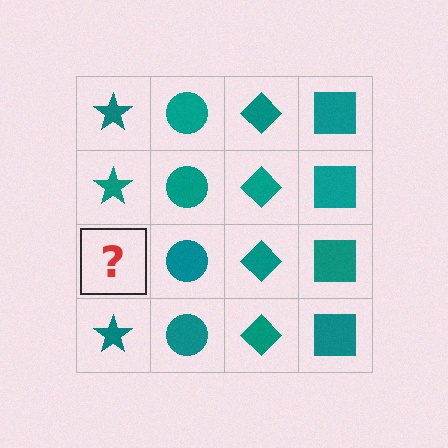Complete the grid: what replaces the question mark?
The question mark should be replaced with a teal star.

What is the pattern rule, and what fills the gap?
The rule is that each column has a consistent shape. The gap should be filled with a teal star.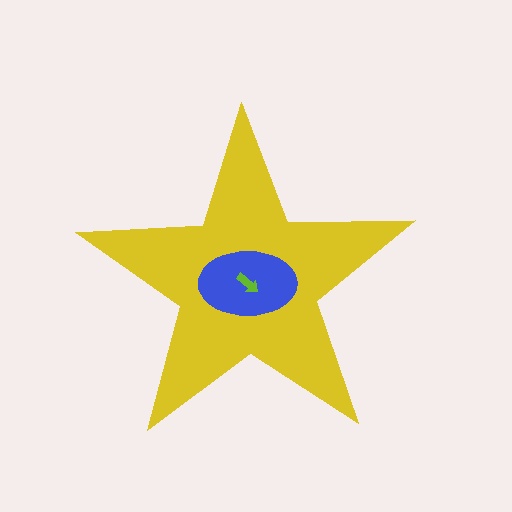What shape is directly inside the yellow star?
The blue ellipse.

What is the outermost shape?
The yellow star.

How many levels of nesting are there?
3.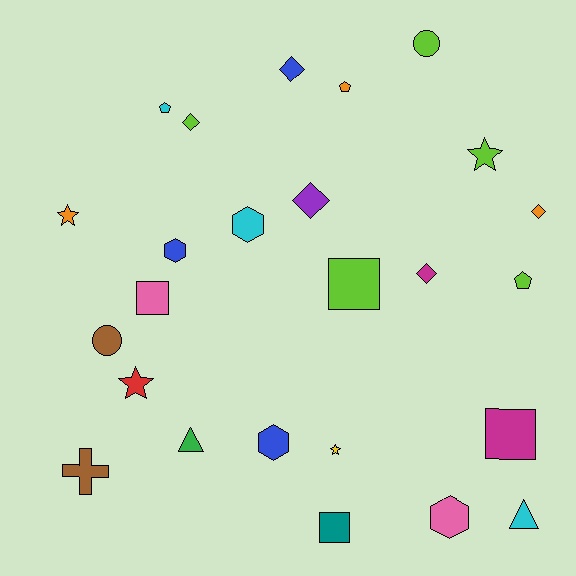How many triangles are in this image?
There are 2 triangles.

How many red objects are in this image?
There is 1 red object.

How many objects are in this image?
There are 25 objects.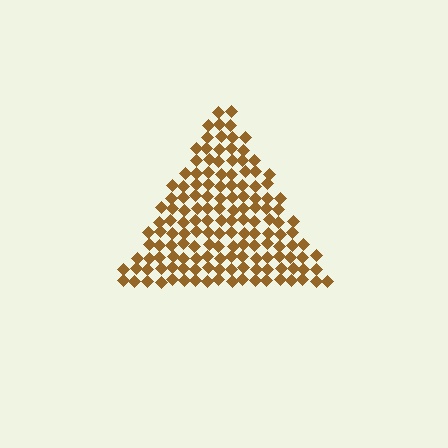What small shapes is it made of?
It is made of small diamonds.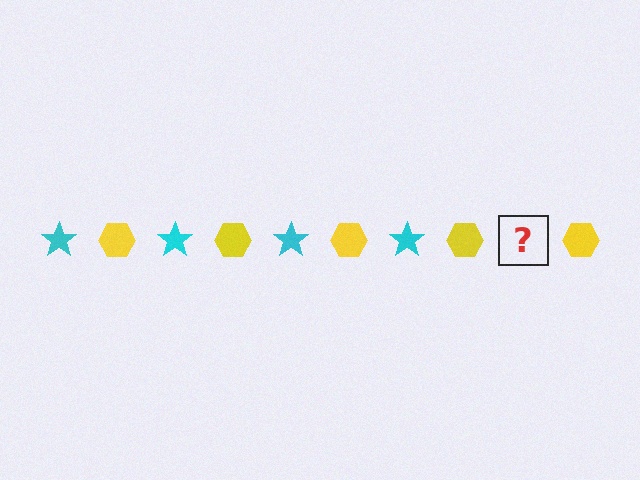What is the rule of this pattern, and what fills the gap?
The rule is that the pattern alternates between cyan star and yellow hexagon. The gap should be filled with a cyan star.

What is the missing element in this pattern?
The missing element is a cyan star.